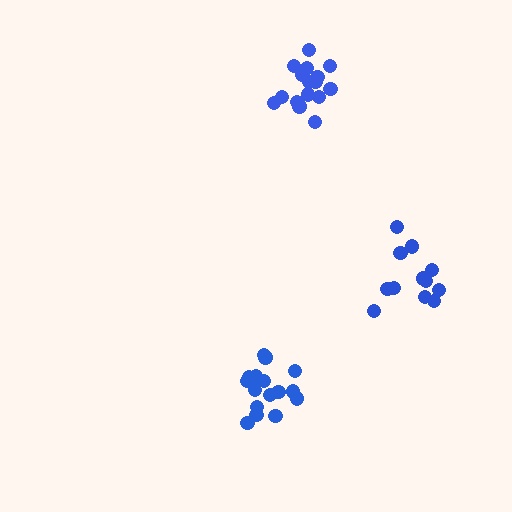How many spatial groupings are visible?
There are 3 spatial groupings.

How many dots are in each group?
Group 1: 17 dots, Group 2: 12 dots, Group 3: 16 dots (45 total).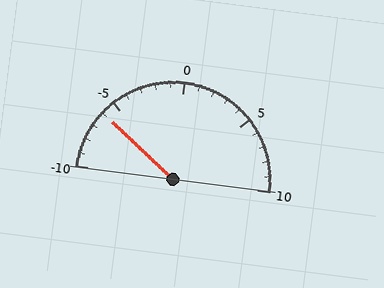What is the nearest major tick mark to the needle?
The nearest major tick mark is -5.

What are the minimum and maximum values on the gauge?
The gauge ranges from -10 to 10.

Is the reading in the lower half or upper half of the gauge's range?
The reading is in the lower half of the range (-10 to 10).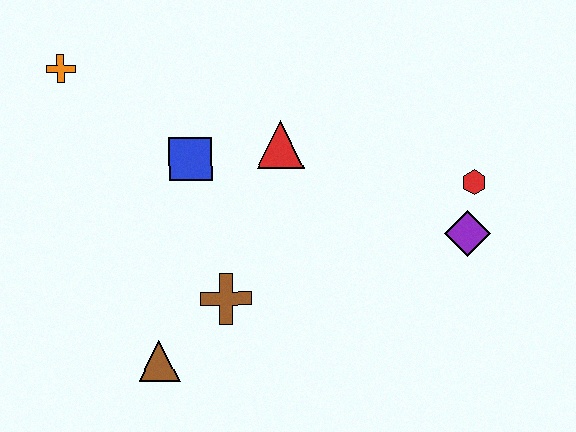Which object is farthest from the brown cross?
The orange cross is farthest from the brown cross.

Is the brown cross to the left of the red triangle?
Yes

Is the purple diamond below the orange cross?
Yes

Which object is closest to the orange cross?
The blue square is closest to the orange cross.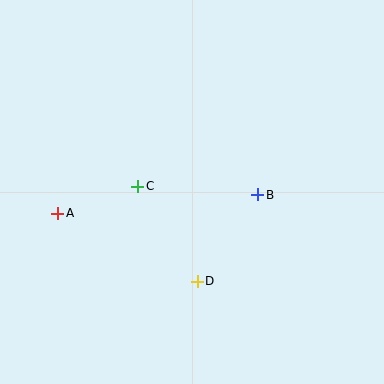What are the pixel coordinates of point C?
Point C is at (138, 186).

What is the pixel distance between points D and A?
The distance between D and A is 155 pixels.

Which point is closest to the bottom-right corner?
Point D is closest to the bottom-right corner.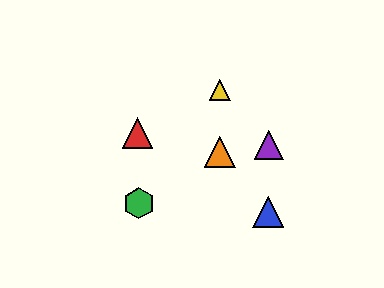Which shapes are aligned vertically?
The yellow triangle, the orange triangle are aligned vertically.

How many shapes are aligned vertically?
2 shapes (the yellow triangle, the orange triangle) are aligned vertically.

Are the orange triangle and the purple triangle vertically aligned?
No, the orange triangle is at x≈220 and the purple triangle is at x≈269.